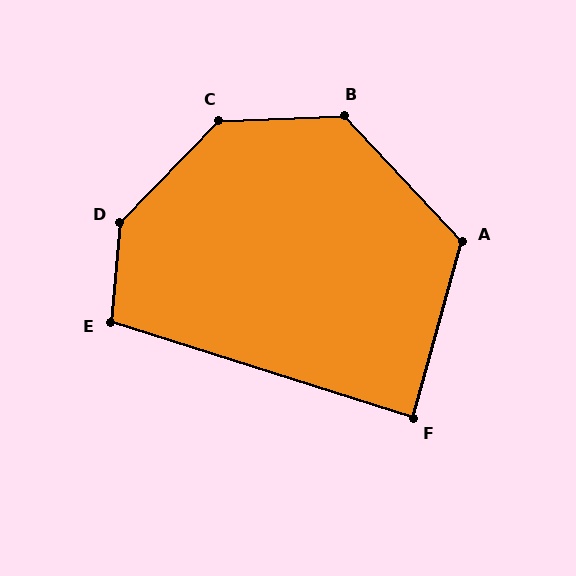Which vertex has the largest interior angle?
D, at approximately 141 degrees.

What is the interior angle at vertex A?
Approximately 121 degrees (obtuse).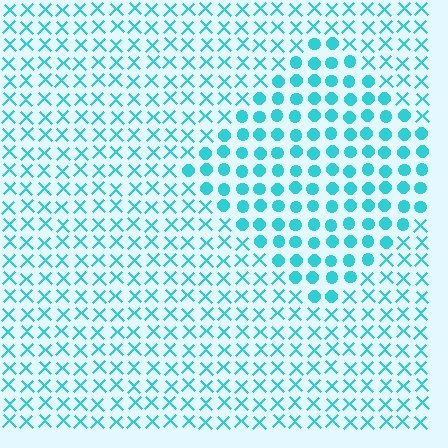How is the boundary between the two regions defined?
The boundary is defined by a change in element shape: circles inside vs. X marks outside. All elements share the same color and spacing.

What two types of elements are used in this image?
The image uses circles inside the diamond region and X marks outside it.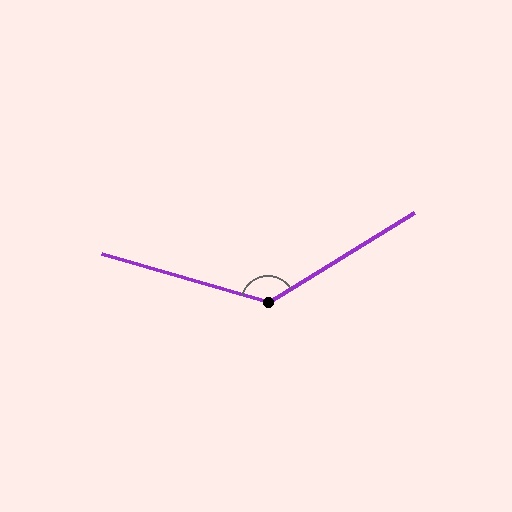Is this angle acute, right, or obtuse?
It is obtuse.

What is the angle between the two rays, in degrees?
Approximately 132 degrees.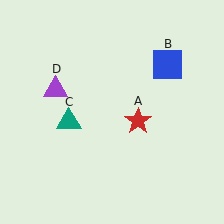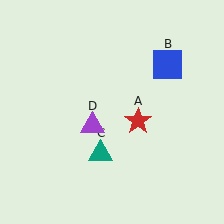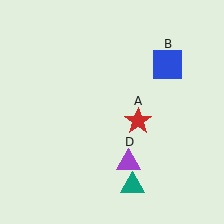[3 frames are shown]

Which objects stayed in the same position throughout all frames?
Red star (object A) and blue square (object B) remained stationary.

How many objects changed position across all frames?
2 objects changed position: teal triangle (object C), purple triangle (object D).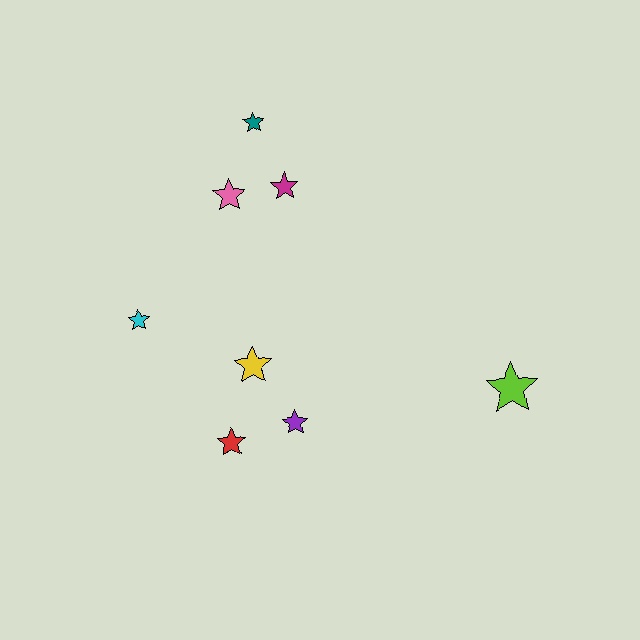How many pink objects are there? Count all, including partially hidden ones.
There is 1 pink object.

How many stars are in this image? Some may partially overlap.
There are 8 stars.